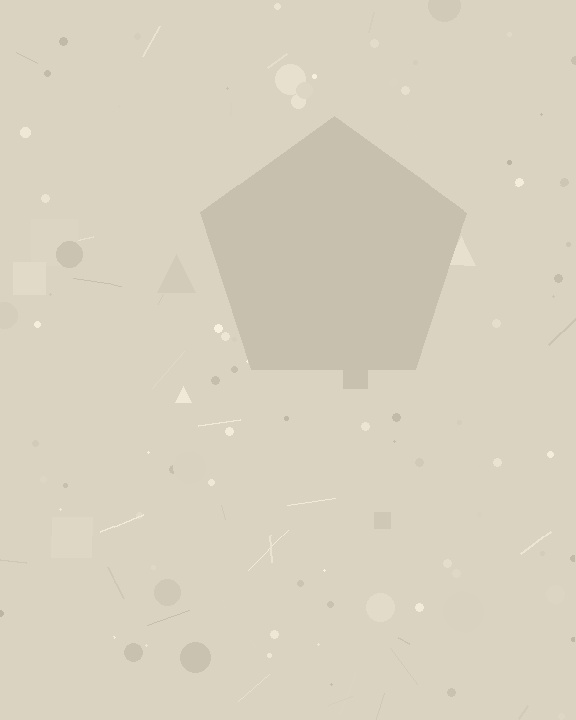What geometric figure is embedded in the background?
A pentagon is embedded in the background.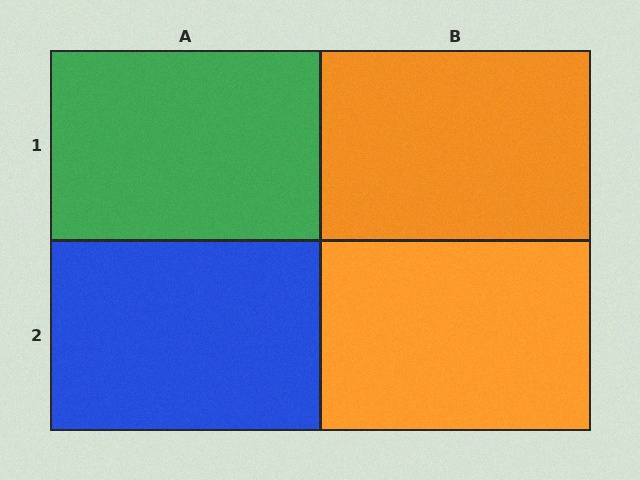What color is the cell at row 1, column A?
Green.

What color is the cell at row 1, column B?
Orange.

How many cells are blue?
1 cell is blue.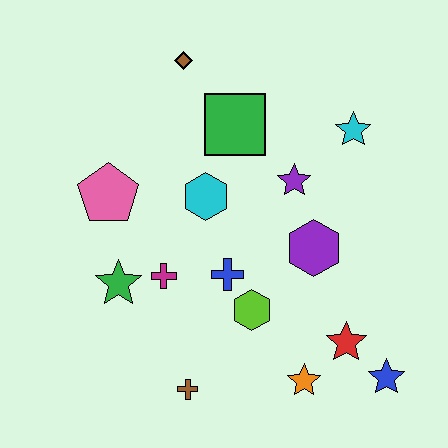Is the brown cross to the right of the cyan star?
No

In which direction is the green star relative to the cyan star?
The green star is to the left of the cyan star.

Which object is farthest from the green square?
The blue star is farthest from the green square.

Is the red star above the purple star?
No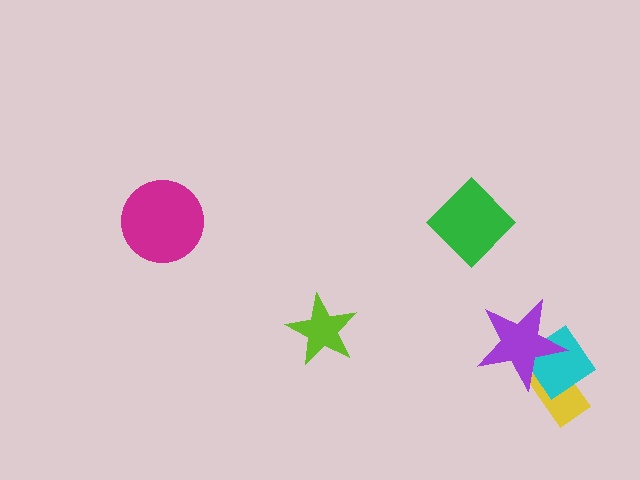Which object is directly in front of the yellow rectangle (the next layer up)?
The cyan diamond is directly in front of the yellow rectangle.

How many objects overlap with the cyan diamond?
2 objects overlap with the cyan diamond.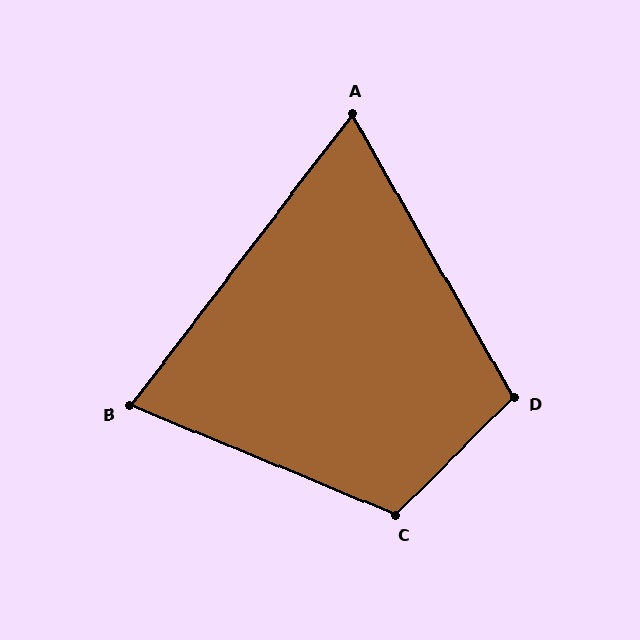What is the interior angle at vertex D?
Approximately 105 degrees (obtuse).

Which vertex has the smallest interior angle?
A, at approximately 67 degrees.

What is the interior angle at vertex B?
Approximately 75 degrees (acute).